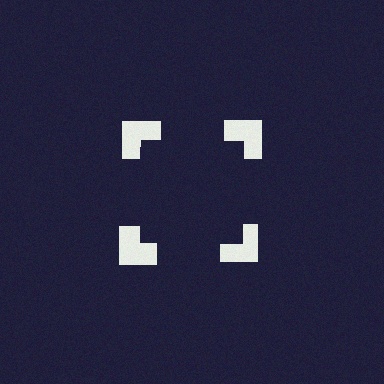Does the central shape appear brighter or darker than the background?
It typically appears slightly darker than the background, even though no actual brightness change is drawn.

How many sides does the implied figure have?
4 sides.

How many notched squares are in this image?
There are 4 — one at each vertex of the illusory square.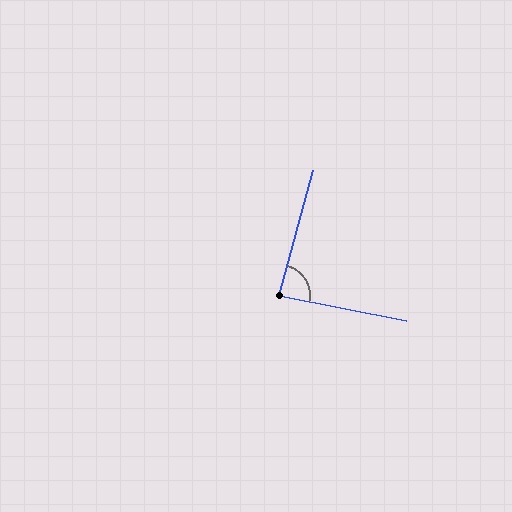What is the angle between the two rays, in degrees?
Approximately 86 degrees.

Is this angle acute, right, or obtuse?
It is approximately a right angle.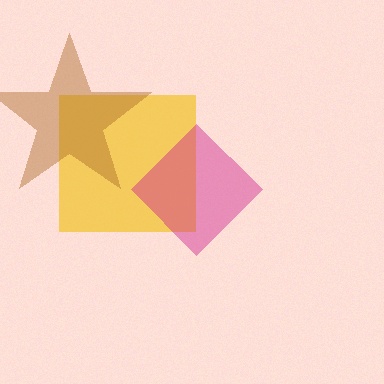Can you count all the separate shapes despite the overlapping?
Yes, there are 3 separate shapes.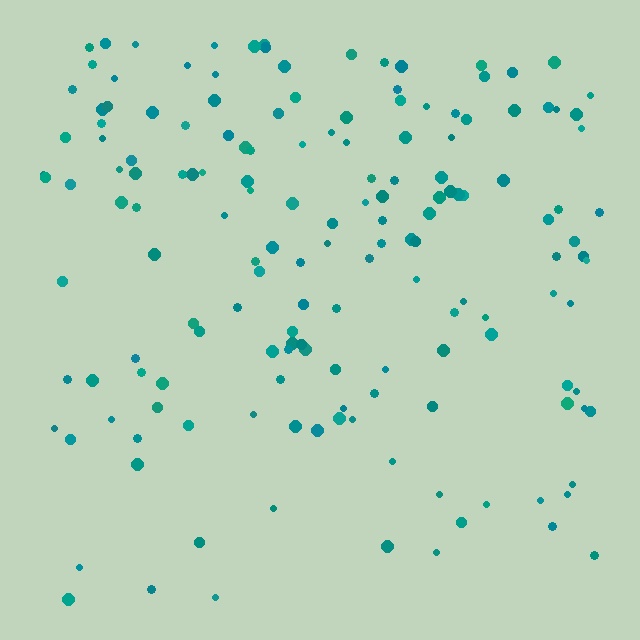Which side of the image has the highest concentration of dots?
The top.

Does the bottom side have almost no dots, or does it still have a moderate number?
Still a moderate number, just noticeably fewer than the top.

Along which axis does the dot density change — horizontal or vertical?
Vertical.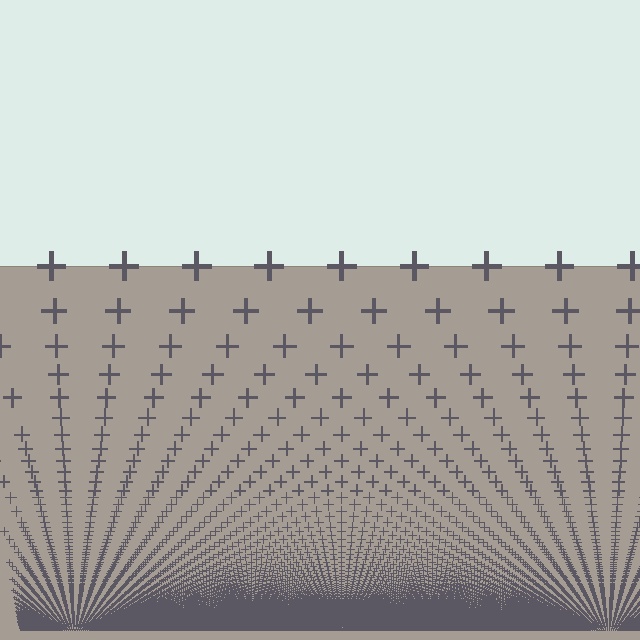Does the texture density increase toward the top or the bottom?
Density increases toward the bottom.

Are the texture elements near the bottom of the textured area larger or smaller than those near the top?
Smaller. The gradient is inverted — elements near the bottom are smaller and denser.